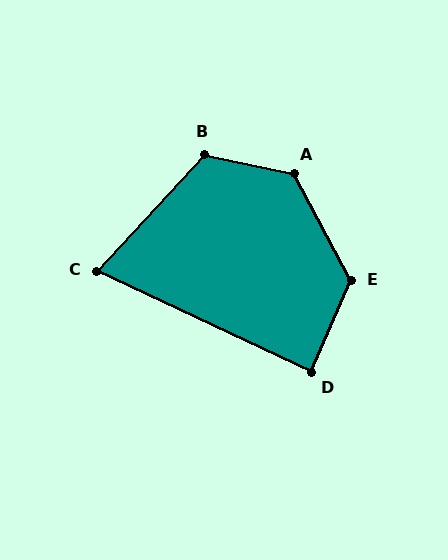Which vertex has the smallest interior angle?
C, at approximately 72 degrees.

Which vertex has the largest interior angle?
A, at approximately 131 degrees.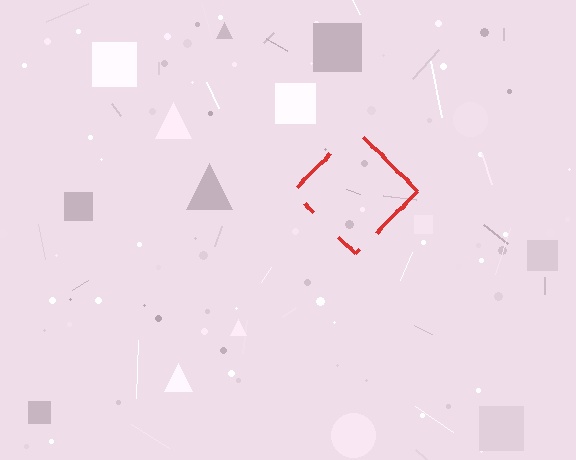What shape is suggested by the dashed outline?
The dashed outline suggests a diamond.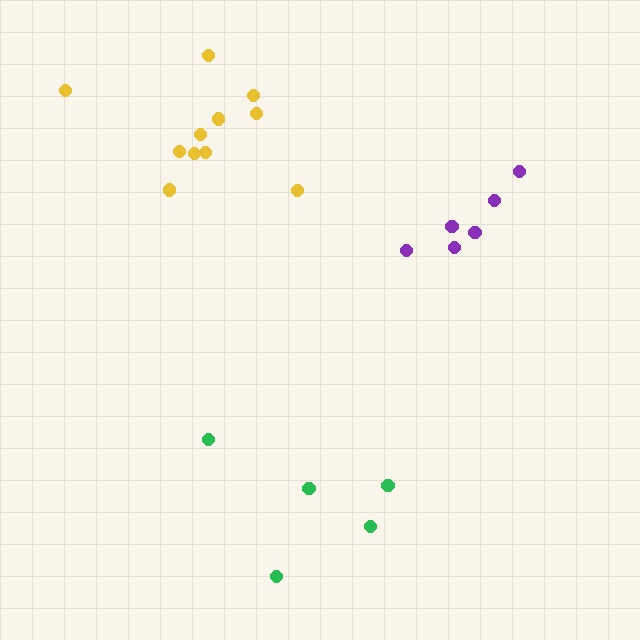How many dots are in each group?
Group 1: 6 dots, Group 2: 5 dots, Group 3: 11 dots (22 total).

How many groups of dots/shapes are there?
There are 3 groups.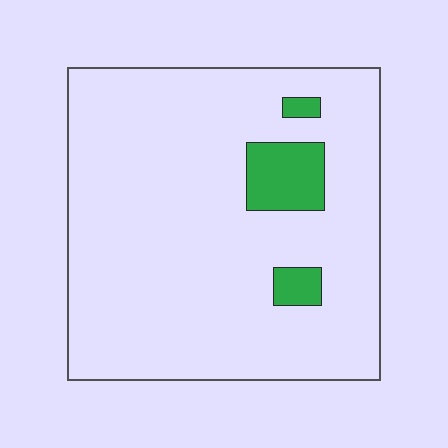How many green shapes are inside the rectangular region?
3.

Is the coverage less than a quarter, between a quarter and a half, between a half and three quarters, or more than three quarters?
Less than a quarter.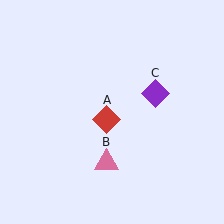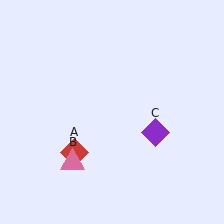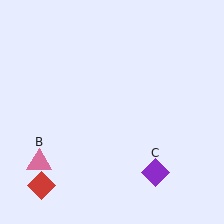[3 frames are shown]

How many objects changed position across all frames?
3 objects changed position: red diamond (object A), pink triangle (object B), purple diamond (object C).